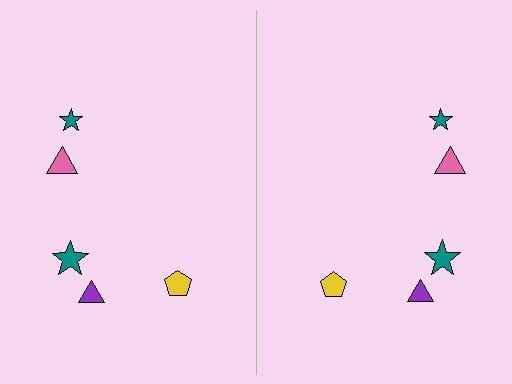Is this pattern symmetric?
Yes, this pattern has bilateral (reflection) symmetry.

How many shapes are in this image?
There are 10 shapes in this image.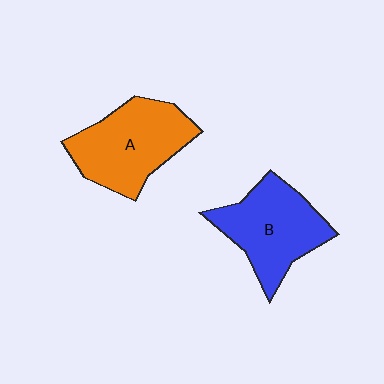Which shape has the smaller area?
Shape B (blue).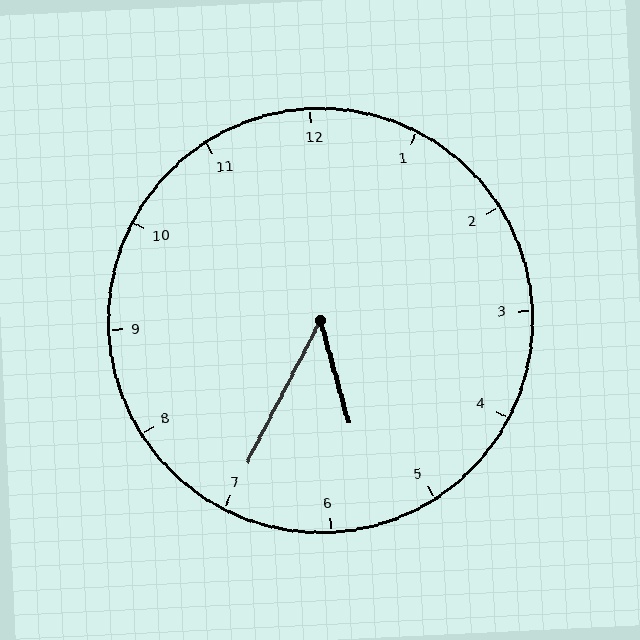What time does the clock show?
5:35.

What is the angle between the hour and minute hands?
Approximately 42 degrees.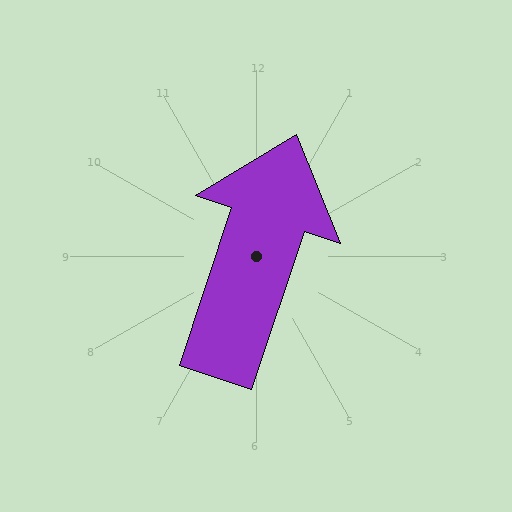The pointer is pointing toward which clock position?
Roughly 1 o'clock.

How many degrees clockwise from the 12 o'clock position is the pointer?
Approximately 18 degrees.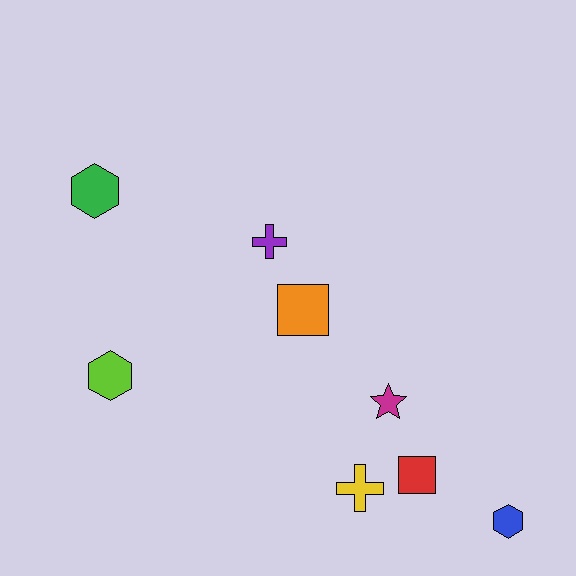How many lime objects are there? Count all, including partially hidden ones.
There is 1 lime object.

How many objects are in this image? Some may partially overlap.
There are 8 objects.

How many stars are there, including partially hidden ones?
There is 1 star.